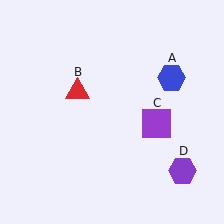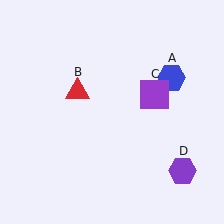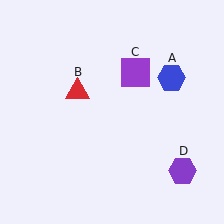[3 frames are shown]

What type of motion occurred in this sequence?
The purple square (object C) rotated counterclockwise around the center of the scene.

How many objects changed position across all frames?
1 object changed position: purple square (object C).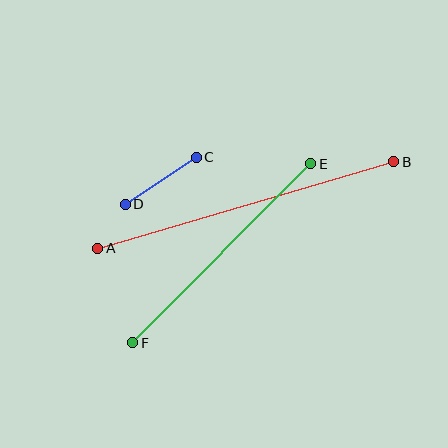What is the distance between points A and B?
The distance is approximately 308 pixels.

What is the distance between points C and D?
The distance is approximately 85 pixels.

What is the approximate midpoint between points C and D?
The midpoint is at approximately (161, 181) pixels.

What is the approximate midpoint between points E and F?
The midpoint is at approximately (222, 253) pixels.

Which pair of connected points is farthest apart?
Points A and B are farthest apart.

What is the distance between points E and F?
The distance is approximately 252 pixels.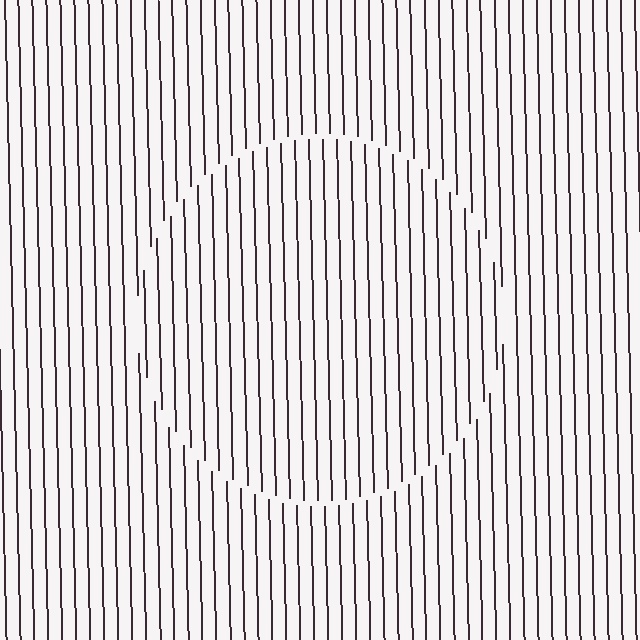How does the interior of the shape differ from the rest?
The interior of the shape contains the same grating, shifted by half a period — the contour is defined by the phase discontinuity where line-ends from the inner and outer gratings abut.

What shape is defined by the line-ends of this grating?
An illusory circle. The interior of the shape contains the same grating, shifted by half a period — the contour is defined by the phase discontinuity where line-ends from the inner and outer gratings abut.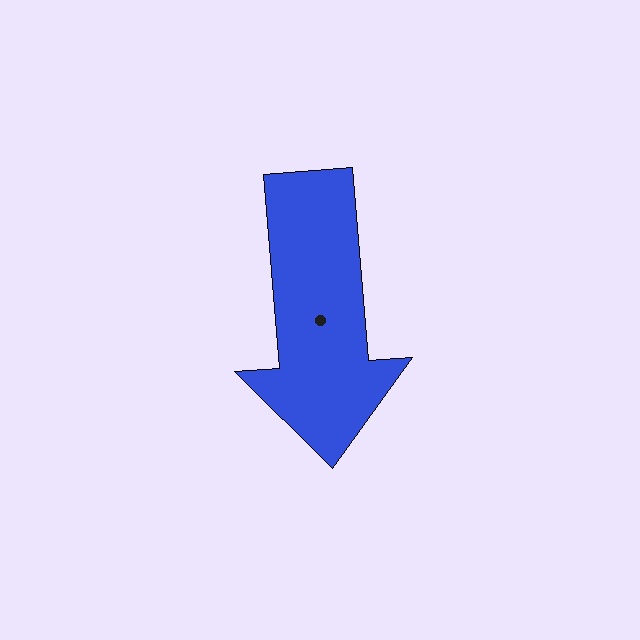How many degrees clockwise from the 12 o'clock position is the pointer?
Approximately 175 degrees.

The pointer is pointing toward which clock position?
Roughly 6 o'clock.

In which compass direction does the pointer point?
South.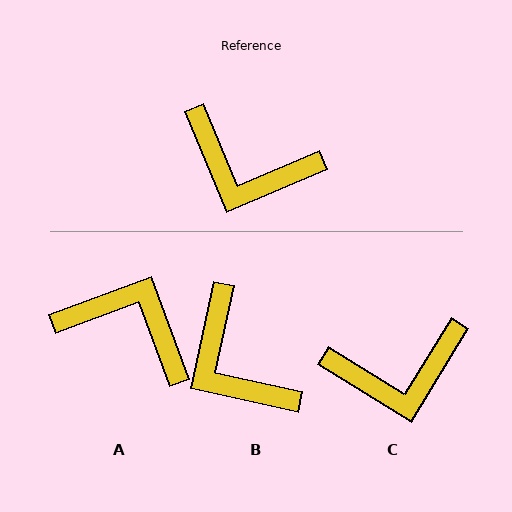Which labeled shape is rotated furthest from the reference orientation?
A, about 177 degrees away.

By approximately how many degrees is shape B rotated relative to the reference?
Approximately 35 degrees clockwise.